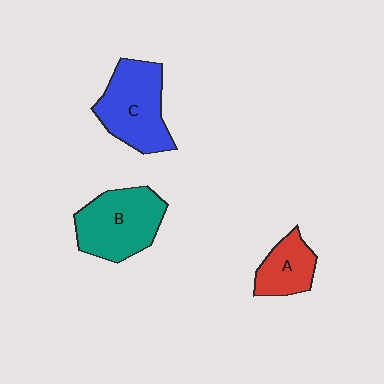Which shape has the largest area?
Shape C (blue).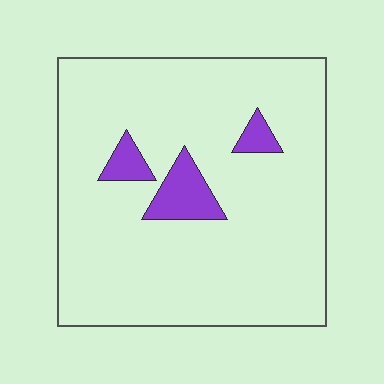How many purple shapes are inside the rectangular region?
3.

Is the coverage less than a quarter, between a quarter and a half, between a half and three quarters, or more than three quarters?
Less than a quarter.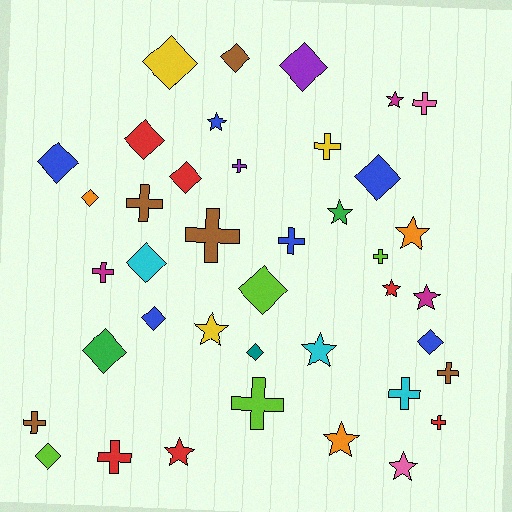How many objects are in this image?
There are 40 objects.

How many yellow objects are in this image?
There are 3 yellow objects.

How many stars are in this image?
There are 11 stars.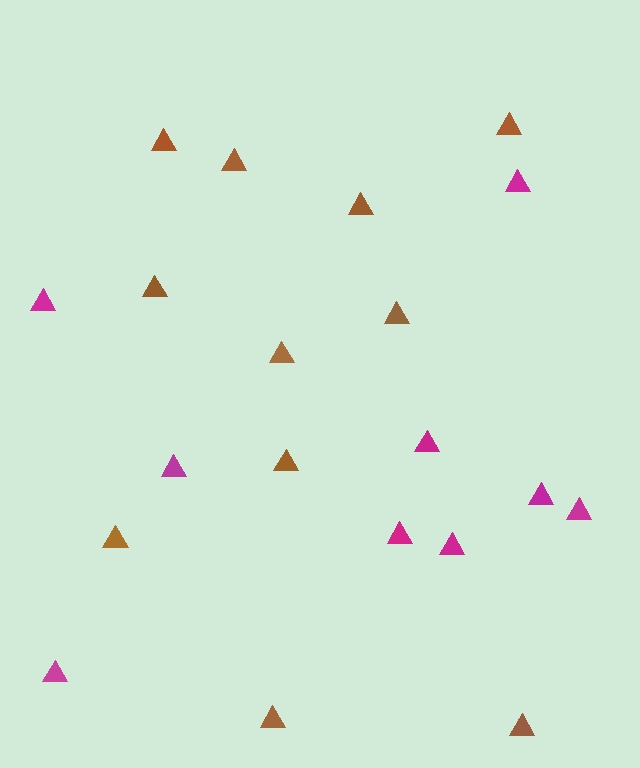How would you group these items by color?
There are 2 groups: one group of magenta triangles (9) and one group of brown triangles (11).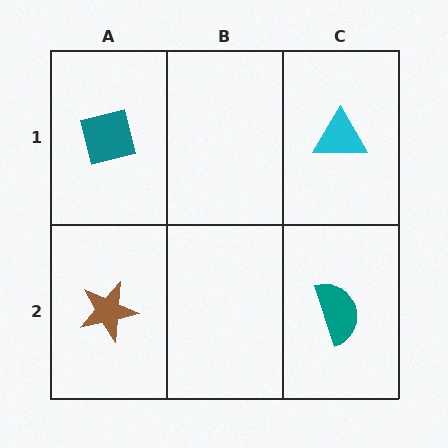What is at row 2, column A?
A brown star.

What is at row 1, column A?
A teal square.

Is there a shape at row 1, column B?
No, that cell is empty.